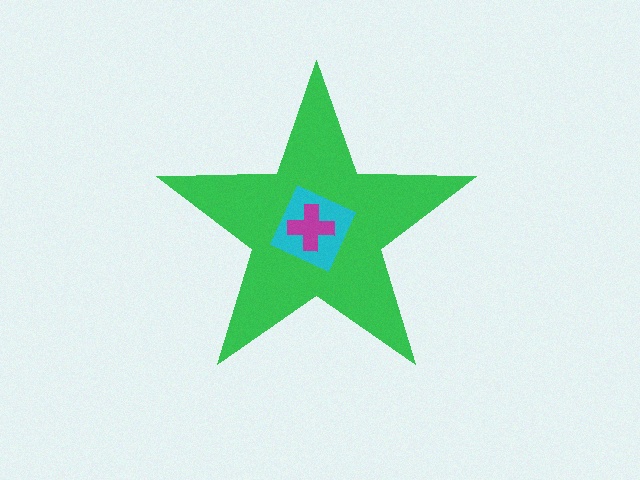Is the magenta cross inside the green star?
Yes.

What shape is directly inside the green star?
The cyan diamond.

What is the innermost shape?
The magenta cross.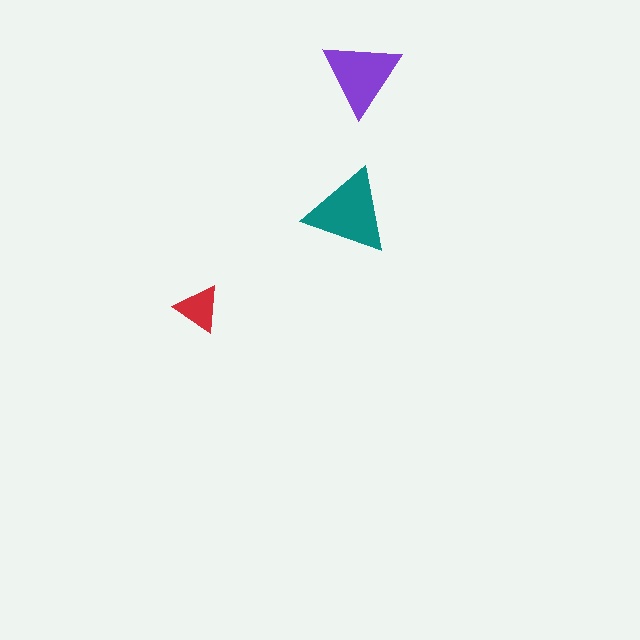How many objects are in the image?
There are 3 objects in the image.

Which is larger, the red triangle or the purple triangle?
The purple one.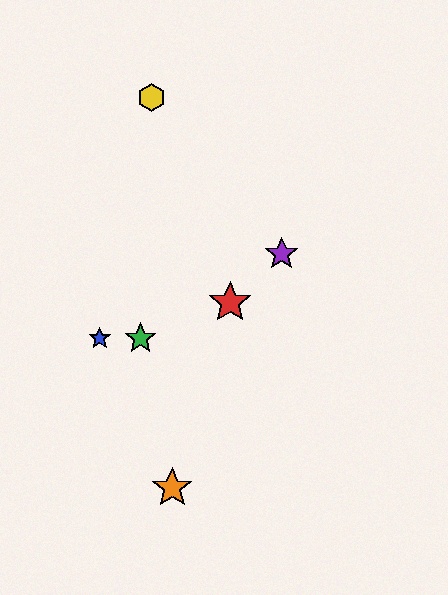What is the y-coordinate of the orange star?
The orange star is at y≈488.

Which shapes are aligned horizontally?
The blue star, the green star are aligned horizontally.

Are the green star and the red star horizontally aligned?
No, the green star is at y≈338 and the red star is at y≈302.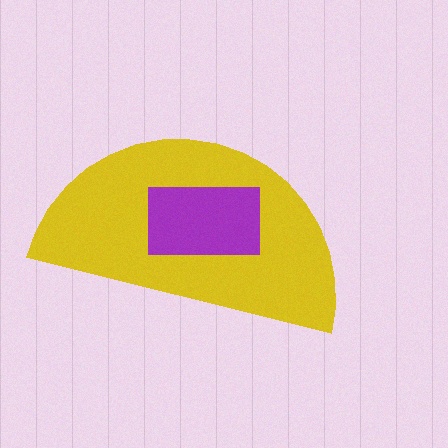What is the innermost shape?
The purple rectangle.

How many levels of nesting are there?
2.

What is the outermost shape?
The yellow semicircle.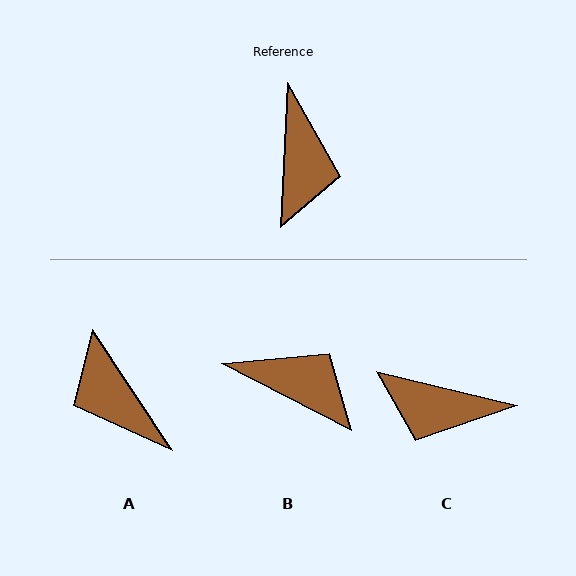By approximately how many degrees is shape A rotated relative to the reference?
Approximately 144 degrees clockwise.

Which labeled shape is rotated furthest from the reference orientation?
A, about 144 degrees away.